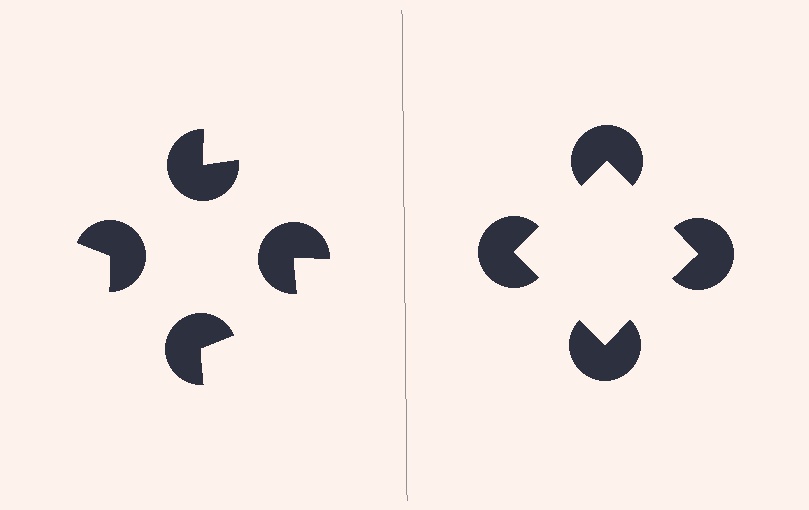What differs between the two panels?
The pac-man discs are positioned identically on both sides; only the wedge orientations differ. On the right they align to a square; on the left they are misaligned.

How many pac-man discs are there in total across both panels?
8 — 4 on each side.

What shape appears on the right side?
An illusory square.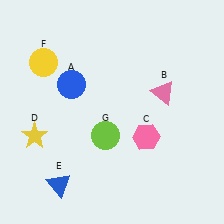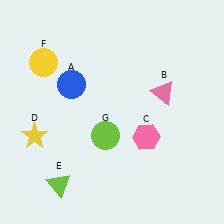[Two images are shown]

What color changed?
The triangle (E) changed from blue in Image 1 to lime in Image 2.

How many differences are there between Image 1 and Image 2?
There is 1 difference between the two images.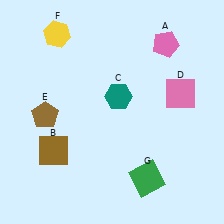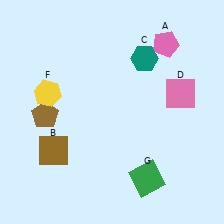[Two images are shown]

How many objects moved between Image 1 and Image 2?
2 objects moved between the two images.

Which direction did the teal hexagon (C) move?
The teal hexagon (C) moved up.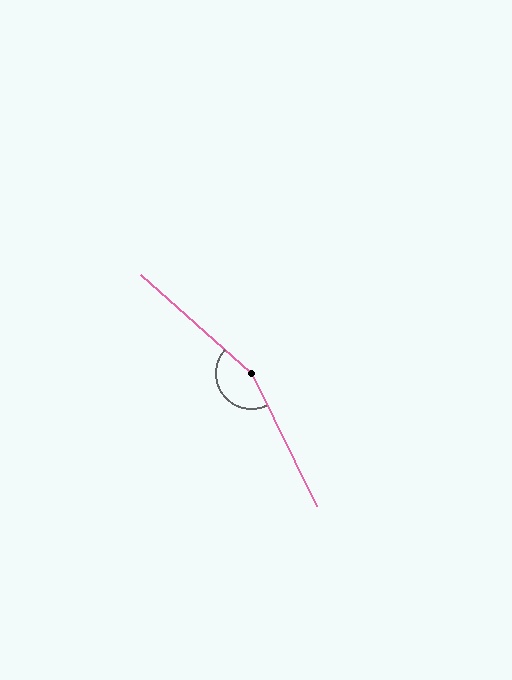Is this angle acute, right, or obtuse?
It is obtuse.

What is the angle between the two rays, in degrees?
Approximately 158 degrees.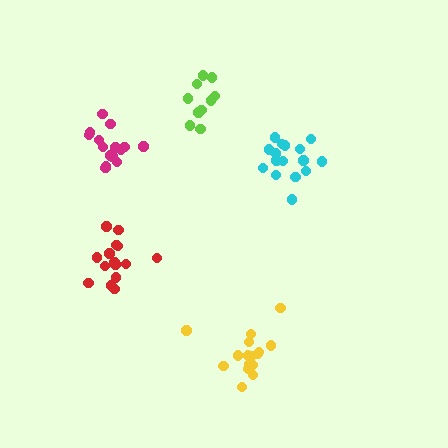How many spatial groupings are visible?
There are 5 spatial groupings.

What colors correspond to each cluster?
The clusters are colored: lime, red, yellow, cyan, magenta.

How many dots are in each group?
Group 1: 10 dots, Group 2: 16 dots, Group 3: 16 dots, Group 4: 16 dots, Group 5: 16 dots (74 total).